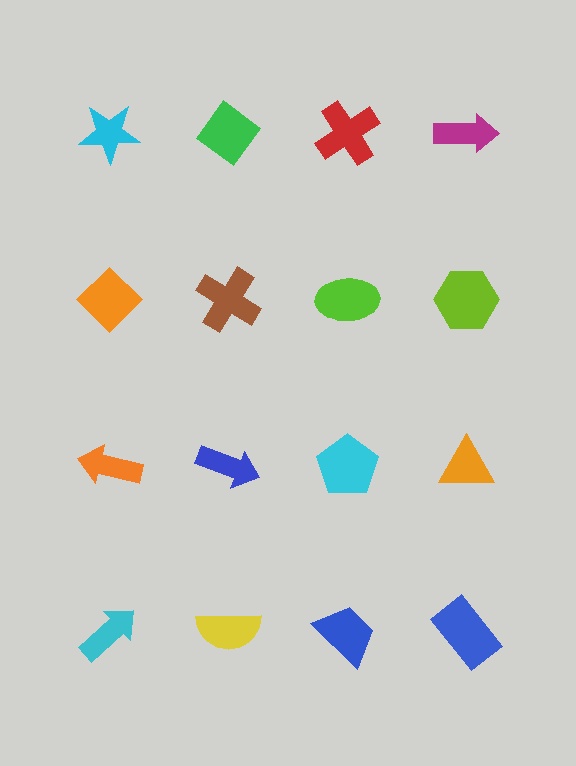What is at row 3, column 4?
An orange triangle.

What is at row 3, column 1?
An orange arrow.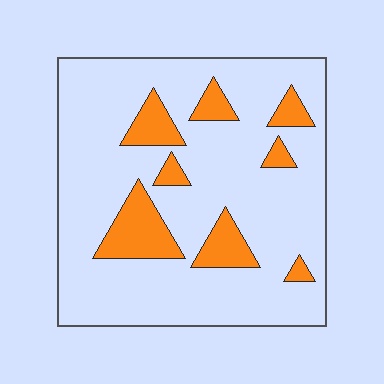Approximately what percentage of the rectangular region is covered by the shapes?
Approximately 15%.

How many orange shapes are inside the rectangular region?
8.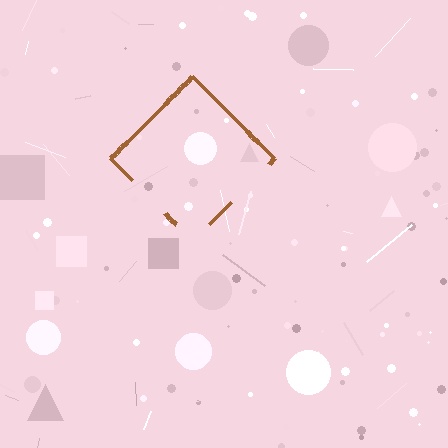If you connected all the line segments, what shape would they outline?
They would outline a diamond.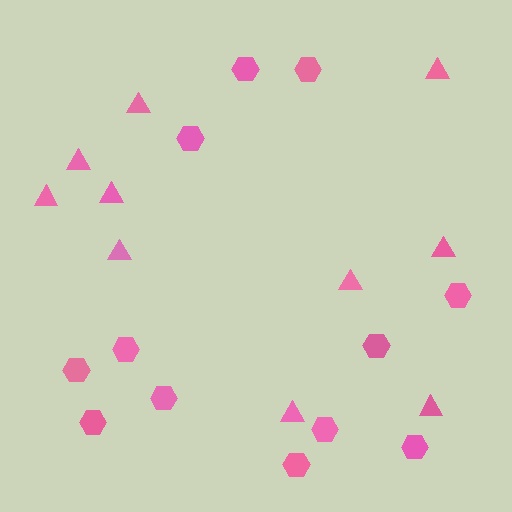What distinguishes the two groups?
There are 2 groups: one group of hexagons (12) and one group of triangles (10).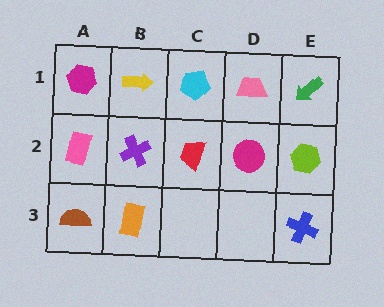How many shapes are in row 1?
5 shapes.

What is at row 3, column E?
A blue cross.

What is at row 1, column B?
A yellow arrow.